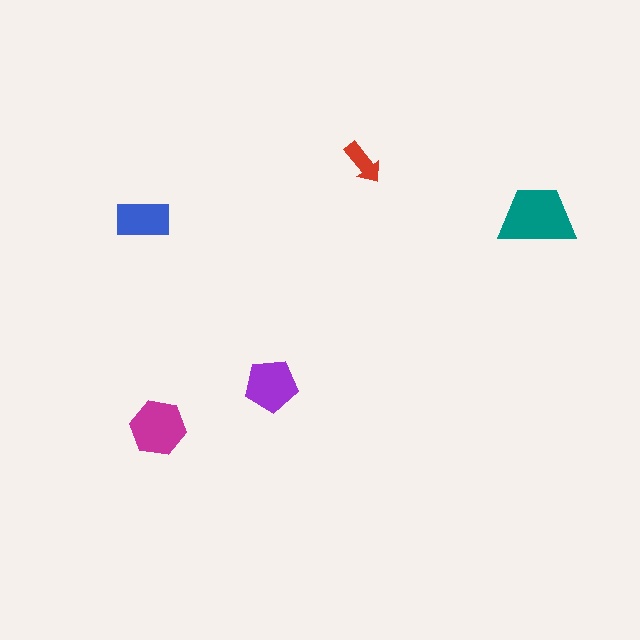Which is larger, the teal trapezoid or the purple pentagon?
The teal trapezoid.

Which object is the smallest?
The red arrow.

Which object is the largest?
The teal trapezoid.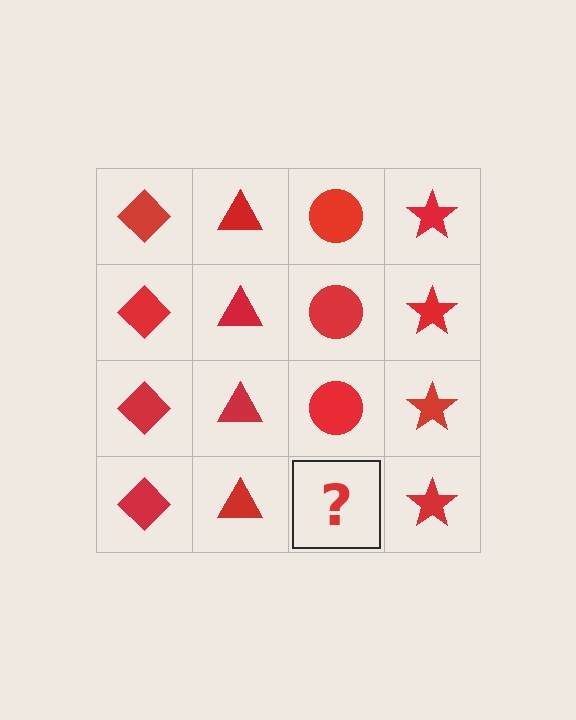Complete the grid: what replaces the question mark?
The question mark should be replaced with a red circle.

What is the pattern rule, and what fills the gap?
The rule is that each column has a consistent shape. The gap should be filled with a red circle.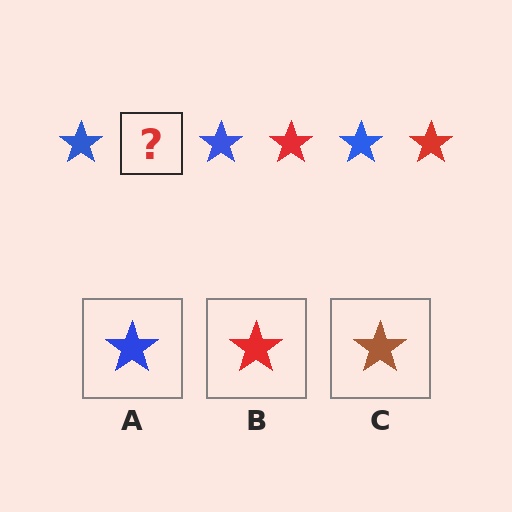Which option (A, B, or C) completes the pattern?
B.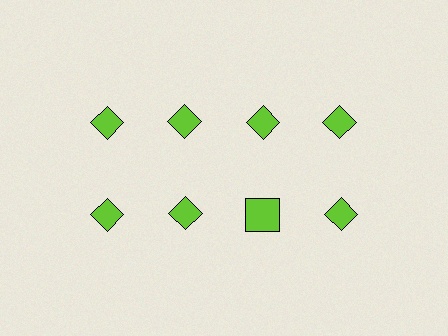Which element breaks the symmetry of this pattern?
The lime square in the second row, center column breaks the symmetry. All other shapes are lime diamonds.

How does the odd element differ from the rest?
It has a different shape: square instead of diamond.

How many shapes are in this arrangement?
There are 8 shapes arranged in a grid pattern.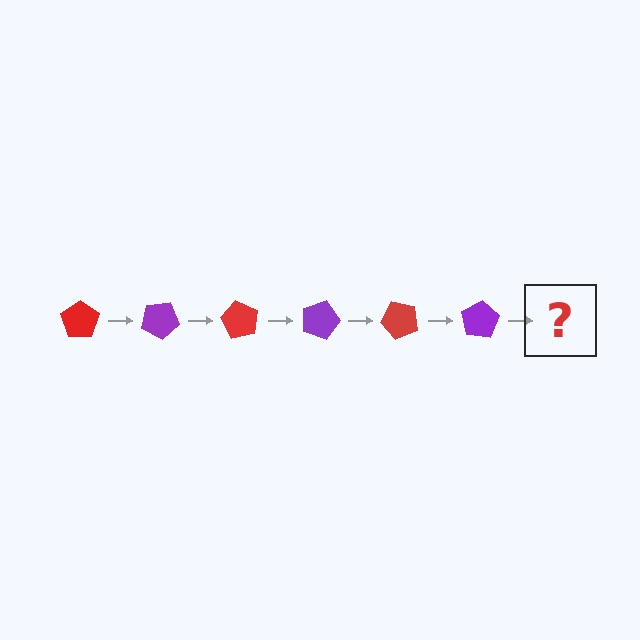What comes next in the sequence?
The next element should be a red pentagon, rotated 180 degrees from the start.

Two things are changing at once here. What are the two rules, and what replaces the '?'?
The two rules are that it rotates 30 degrees each step and the color cycles through red and purple. The '?' should be a red pentagon, rotated 180 degrees from the start.